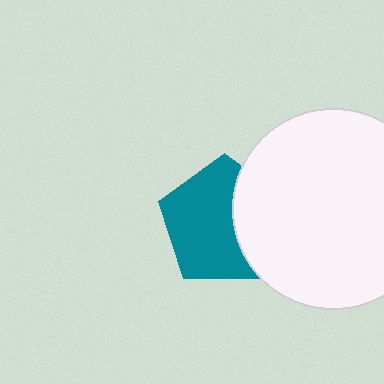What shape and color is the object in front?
The object in front is a white circle.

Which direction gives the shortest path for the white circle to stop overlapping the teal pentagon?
Moving right gives the shortest separation.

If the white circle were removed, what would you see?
You would see the complete teal pentagon.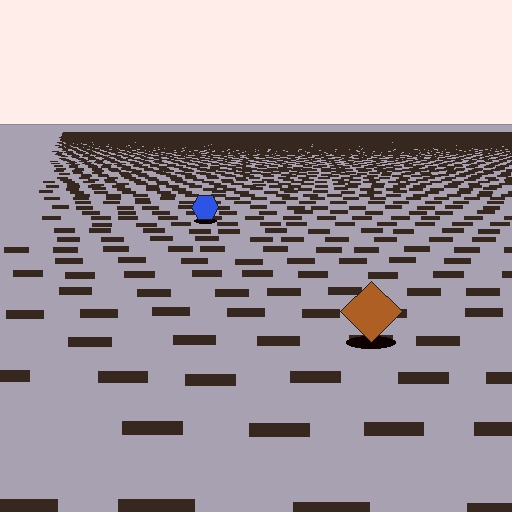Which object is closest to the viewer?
The brown diamond is closest. The texture marks near it are larger and more spread out.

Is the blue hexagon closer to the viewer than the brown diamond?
No. The brown diamond is closer — you can tell from the texture gradient: the ground texture is coarser near it.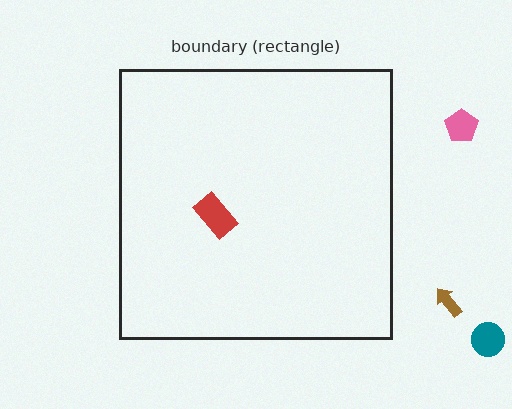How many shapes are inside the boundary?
1 inside, 3 outside.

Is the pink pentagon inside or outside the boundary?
Outside.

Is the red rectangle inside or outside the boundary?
Inside.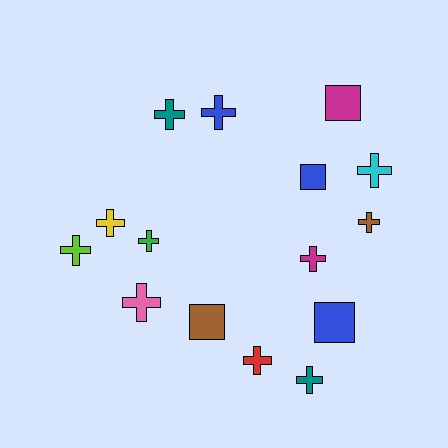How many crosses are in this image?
There are 11 crosses.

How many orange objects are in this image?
There are no orange objects.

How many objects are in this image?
There are 15 objects.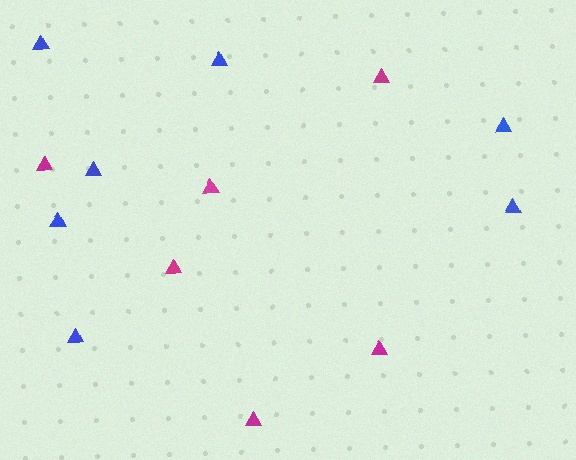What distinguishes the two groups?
There are 2 groups: one group of blue triangles (7) and one group of magenta triangles (6).